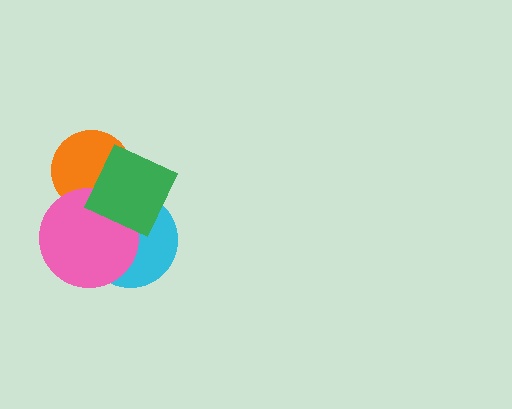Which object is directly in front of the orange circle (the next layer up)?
The pink circle is directly in front of the orange circle.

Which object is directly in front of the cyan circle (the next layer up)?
The pink circle is directly in front of the cyan circle.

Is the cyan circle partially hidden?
Yes, it is partially covered by another shape.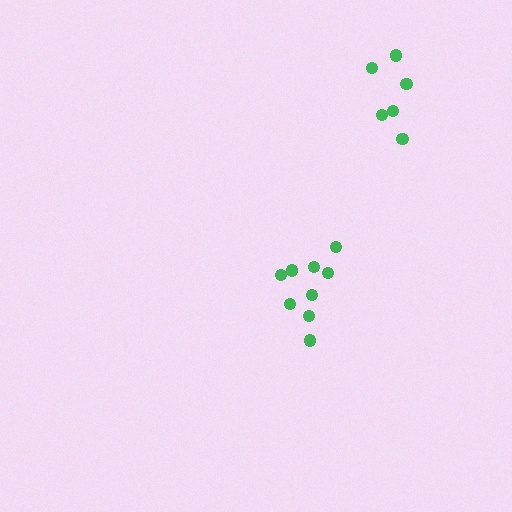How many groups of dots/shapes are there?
There are 2 groups.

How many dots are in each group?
Group 1: 9 dots, Group 2: 6 dots (15 total).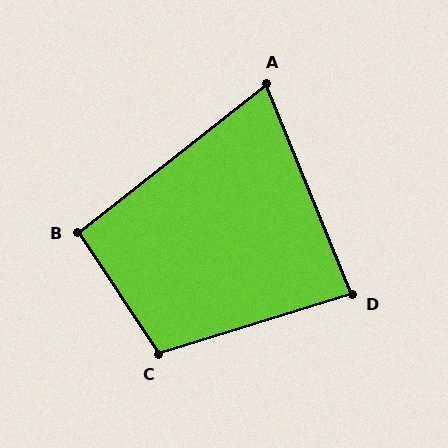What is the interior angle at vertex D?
Approximately 85 degrees (approximately right).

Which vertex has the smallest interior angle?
A, at approximately 74 degrees.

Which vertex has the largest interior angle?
C, at approximately 106 degrees.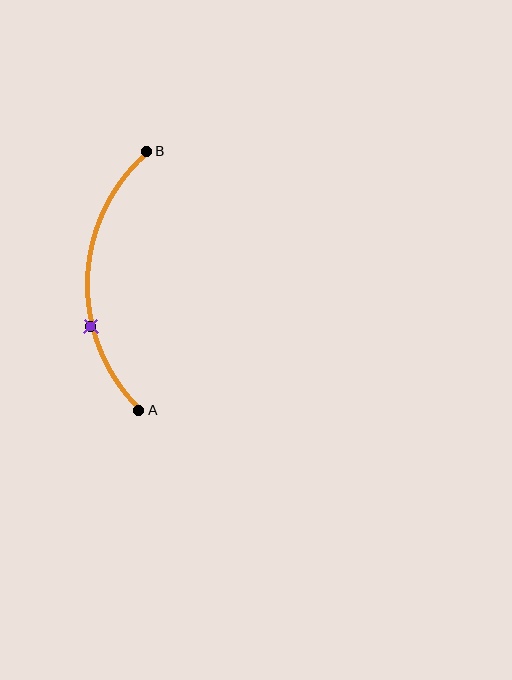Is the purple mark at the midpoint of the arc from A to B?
No. The purple mark lies on the arc but is closer to endpoint A. The arc midpoint would be at the point on the curve equidistant along the arc from both A and B.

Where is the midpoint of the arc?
The arc midpoint is the point on the curve farthest from the straight line joining A and B. It sits to the left of that line.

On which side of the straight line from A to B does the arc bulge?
The arc bulges to the left of the straight line connecting A and B.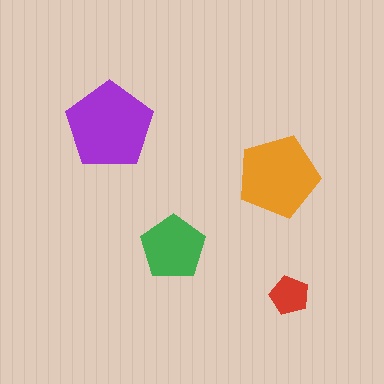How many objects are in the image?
There are 4 objects in the image.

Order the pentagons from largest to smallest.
the purple one, the orange one, the green one, the red one.